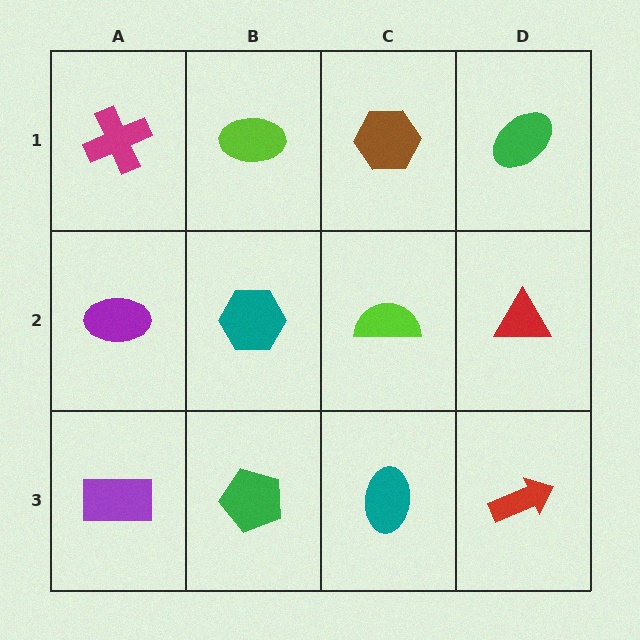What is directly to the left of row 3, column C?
A green pentagon.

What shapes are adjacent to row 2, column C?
A brown hexagon (row 1, column C), a teal ellipse (row 3, column C), a teal hexagon (row 2, column B), a red triangle (row 2, column D).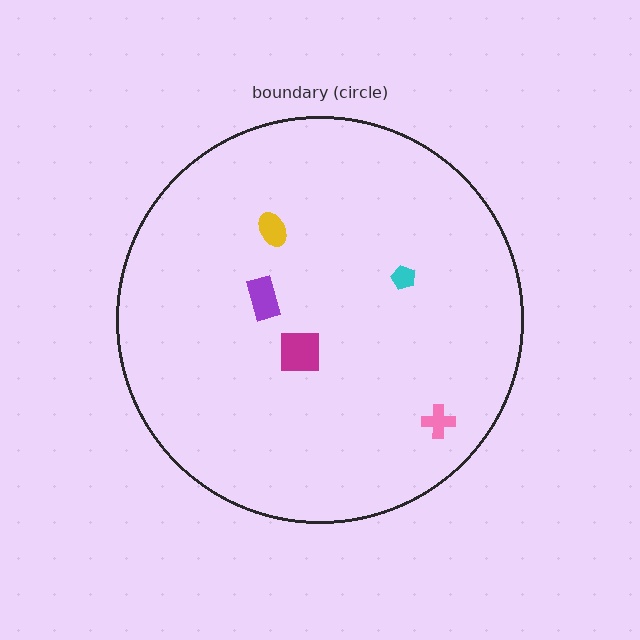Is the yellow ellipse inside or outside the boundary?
Inside.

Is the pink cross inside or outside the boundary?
Inside.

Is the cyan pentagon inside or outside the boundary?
Inside.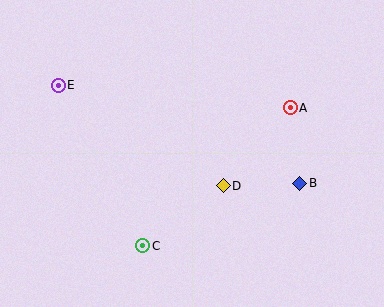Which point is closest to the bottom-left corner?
Point C is closest to the bottom-left corner.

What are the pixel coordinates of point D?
Point D is at (223, 186).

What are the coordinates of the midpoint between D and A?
The midpoint between D and A is at (257, 147).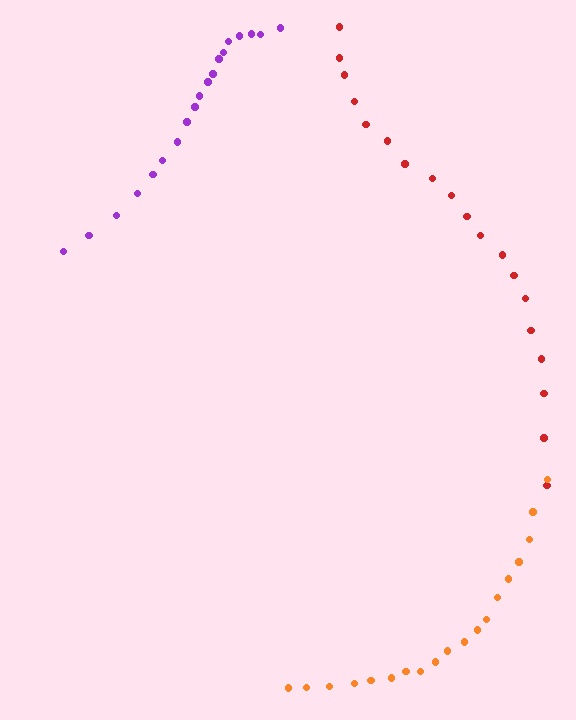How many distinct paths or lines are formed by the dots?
There are 3 distinct paths.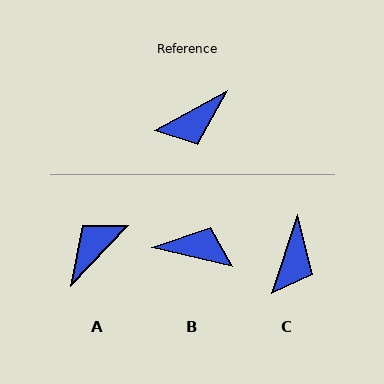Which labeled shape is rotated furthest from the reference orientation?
A, about 162 degrees away.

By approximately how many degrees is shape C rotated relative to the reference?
Approximately 43 degrees counter-clockwise.